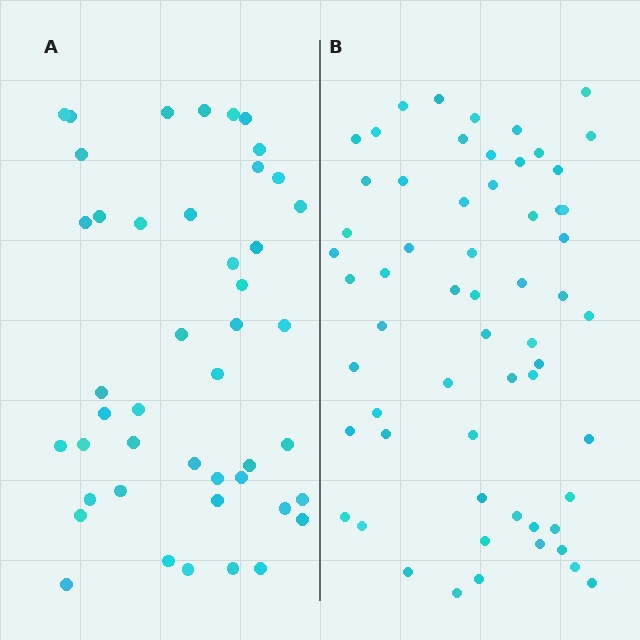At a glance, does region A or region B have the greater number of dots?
Region B (the right region) has more dots.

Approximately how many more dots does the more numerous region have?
Region B has approximately 15 more dots than region A.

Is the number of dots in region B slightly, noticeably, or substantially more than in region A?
Region B has noticeably more, but not dramatically so. The ratio is roughly 1.3 to 1.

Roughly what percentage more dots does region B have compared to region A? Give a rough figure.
About 35% more.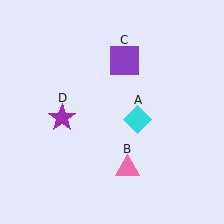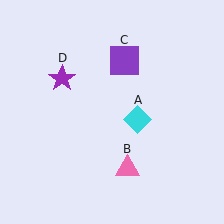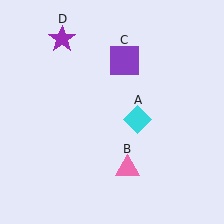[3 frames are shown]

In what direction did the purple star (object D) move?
The purple star (object D) moved up.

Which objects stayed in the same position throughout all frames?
Cyan diamond (object A) and pink triangle (object B) and purple square (object C) remained stationary.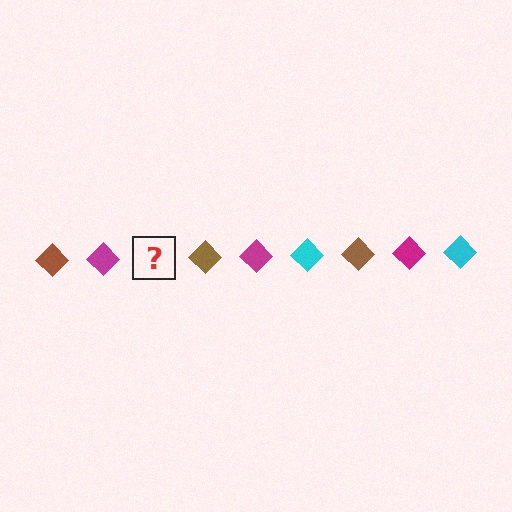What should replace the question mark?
The question mark should be replaced with a cyan diamond.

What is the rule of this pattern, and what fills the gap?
The rule is that the pattern cycles through brown, magenta, cyan diamonds. The gap should be filled with a cyan diamond.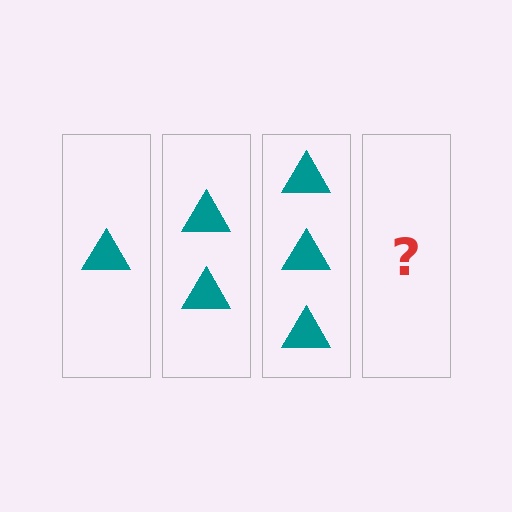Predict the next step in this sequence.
The next step is 4 triangles.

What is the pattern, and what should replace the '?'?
The pattern is that each step adds one more triangle. The '?' should be 4 triangles.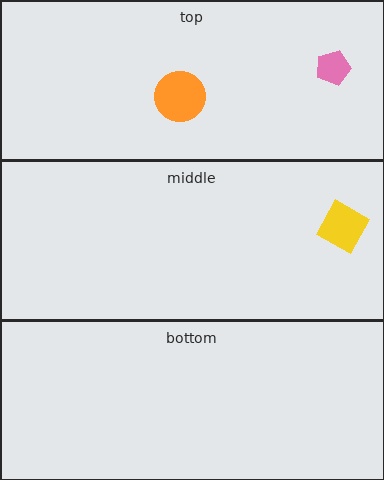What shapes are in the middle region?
The yellow diamond.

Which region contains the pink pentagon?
The top region.